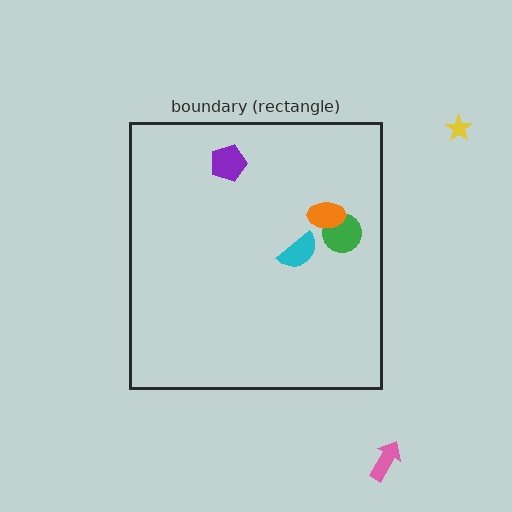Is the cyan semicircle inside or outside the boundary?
Inside.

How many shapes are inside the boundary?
4 inside, 2 outside.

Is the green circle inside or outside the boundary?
Inside.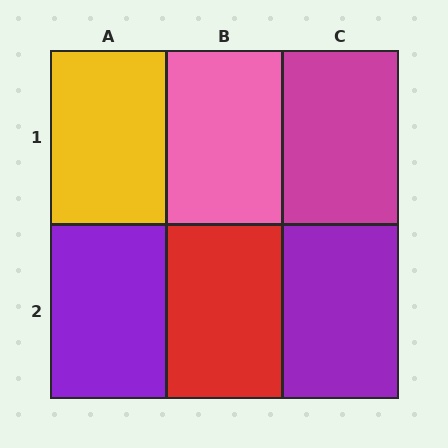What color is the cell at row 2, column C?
Purple.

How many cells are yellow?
1 cell is yellow.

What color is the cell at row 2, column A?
Purple.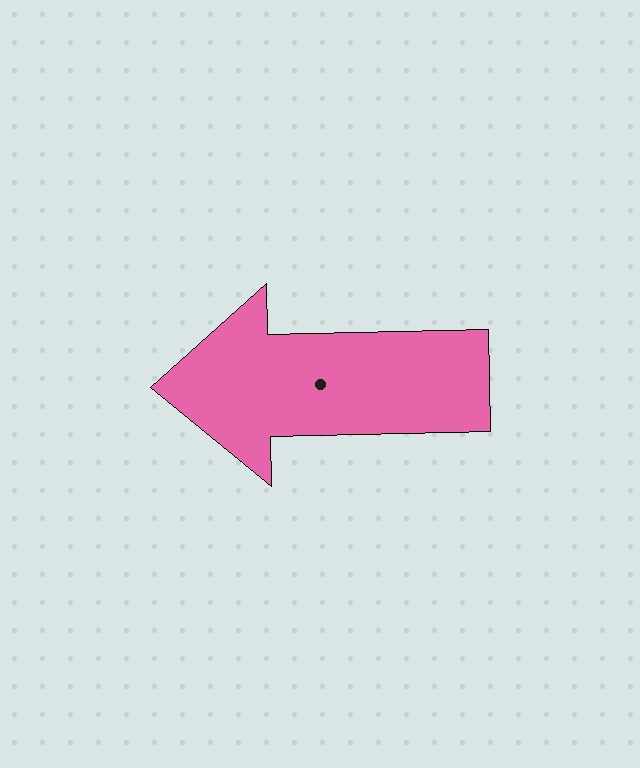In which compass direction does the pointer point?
West.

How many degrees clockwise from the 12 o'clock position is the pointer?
Approximately 269 degrees.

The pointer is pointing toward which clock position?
Roughly 9 o'clock.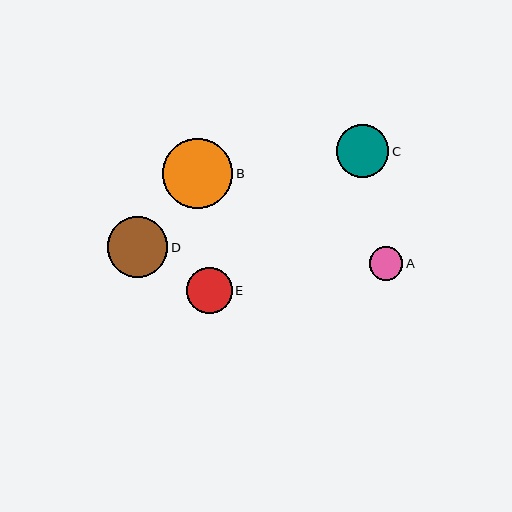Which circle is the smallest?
Circle A is the smallest with a size of approximately 34 pixels.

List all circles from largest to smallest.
From largest to smallest: B, D, C, E, A.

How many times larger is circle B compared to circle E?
Circle B is approximately 1.5 times the size of circle E.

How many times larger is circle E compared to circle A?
Circle E is approximately 1.4 times the size of circle A.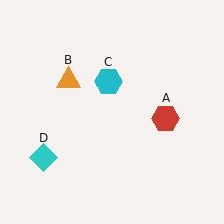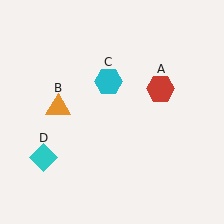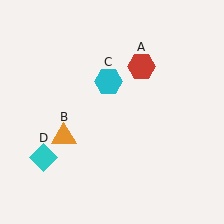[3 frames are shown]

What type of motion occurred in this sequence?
The red hexagon (object A), orange triangle (object B) rotated counterclockwise around the center of the scene.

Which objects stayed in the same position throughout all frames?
Cyan hexagon (object C) and cyan diamond (object D) remained stationary.